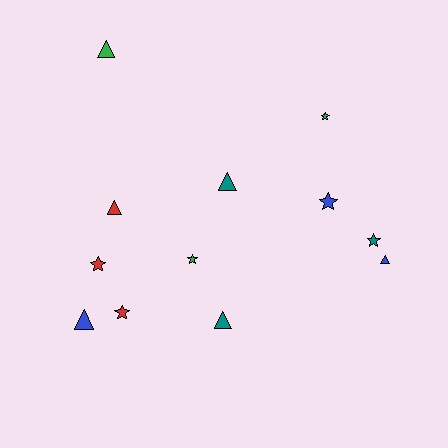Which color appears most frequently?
Green, with 3 objects.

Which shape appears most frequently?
Star, with 6 objects.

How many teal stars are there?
There is 1 teal star.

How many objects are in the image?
There are 12 objects.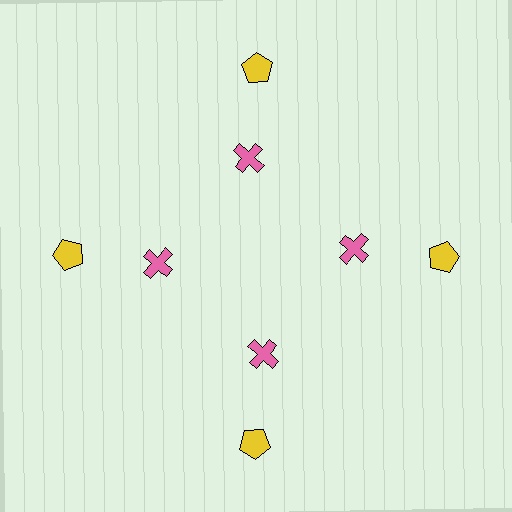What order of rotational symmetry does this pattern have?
This pattern has 4-fold rotational symmetry.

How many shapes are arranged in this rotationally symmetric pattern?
There are 8 shapes, arranged in 4 groups of 2.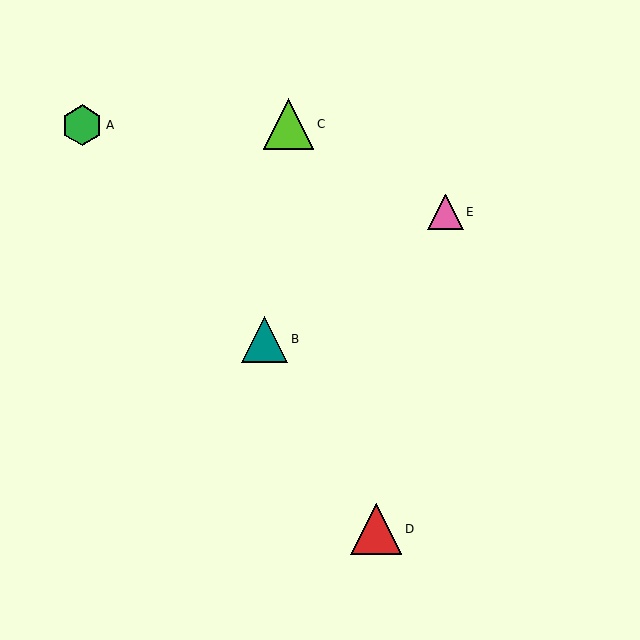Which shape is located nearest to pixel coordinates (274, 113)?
The lime triangle (labeled C) at (289, 124) is nearest to that location.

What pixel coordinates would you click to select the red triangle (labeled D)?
Click at (376, 529) to select the red triangle D.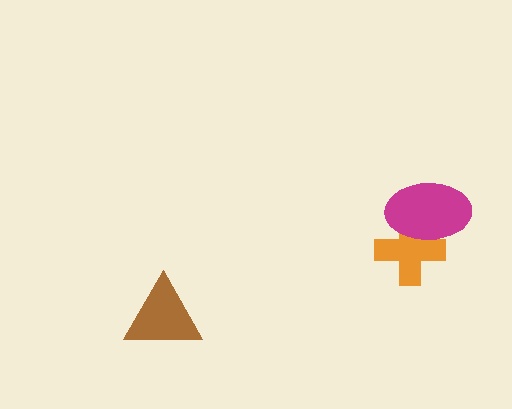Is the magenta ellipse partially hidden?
No, no other shape covers it.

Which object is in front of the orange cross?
The magenta ellipse is in front of the orange cross.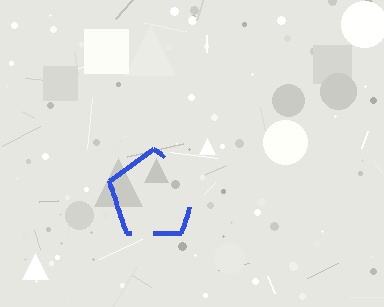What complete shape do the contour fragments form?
The contour fragments form a pentagon.